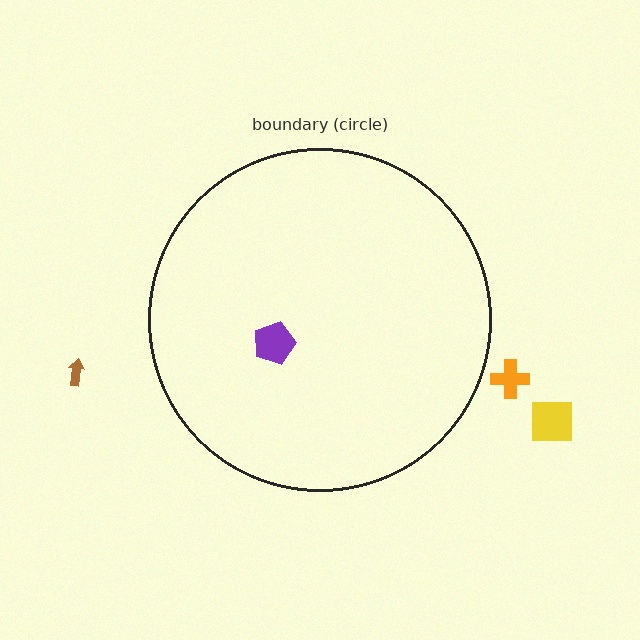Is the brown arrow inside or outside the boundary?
Outside.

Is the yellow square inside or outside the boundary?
Outside.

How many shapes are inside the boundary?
1 inside, 3 outside.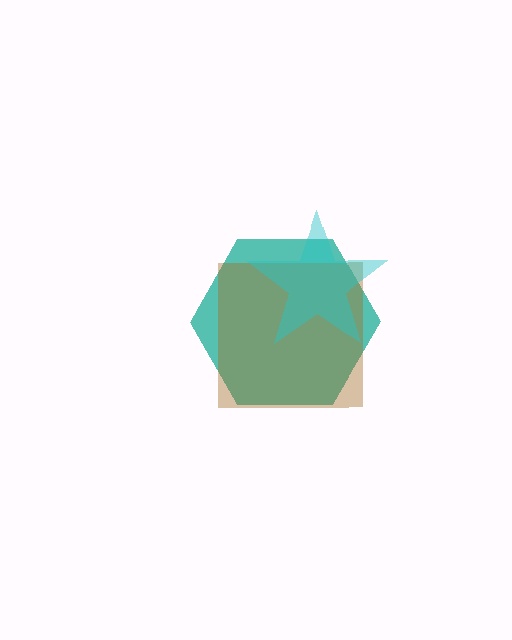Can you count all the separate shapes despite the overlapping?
Yes, there are 3 separate shapes.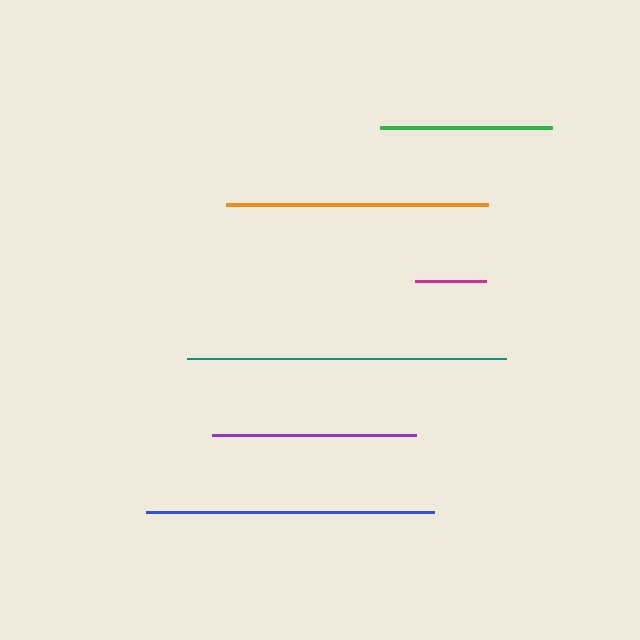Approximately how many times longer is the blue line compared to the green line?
The blue line is approximately 1.7 times the length of the green line.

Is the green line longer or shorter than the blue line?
The blue line is longer than the green line.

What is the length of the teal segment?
The teal segment is approximately 319 pixels long.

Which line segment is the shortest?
The magenta line is the shortest at approximately 71 pixels.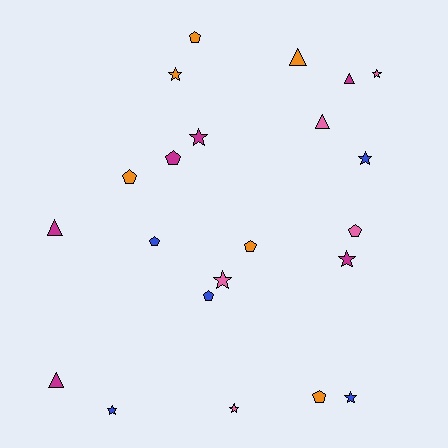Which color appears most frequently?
Magenta, with 6 objects.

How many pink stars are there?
There are 3 pink stars.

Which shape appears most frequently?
Star, with 9 objects.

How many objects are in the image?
There are 22 objects.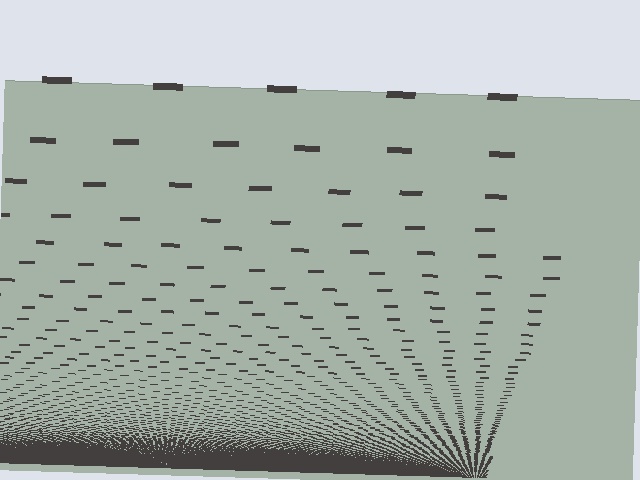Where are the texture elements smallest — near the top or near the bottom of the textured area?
Near the bottom.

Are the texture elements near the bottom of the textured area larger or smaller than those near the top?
Smaller. The gradient is inverted — elements near the bottom are smaller and denser.